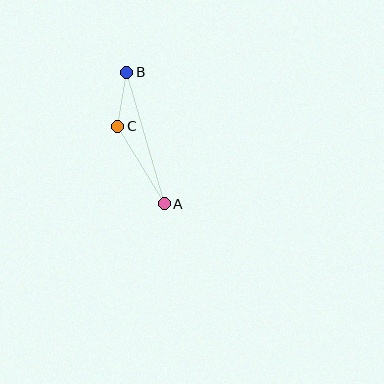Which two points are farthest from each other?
Points A and B are farthest from each other.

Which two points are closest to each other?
Points B and C are closest to each other.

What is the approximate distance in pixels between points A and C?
The distance between A and C is approximately 90 pixels.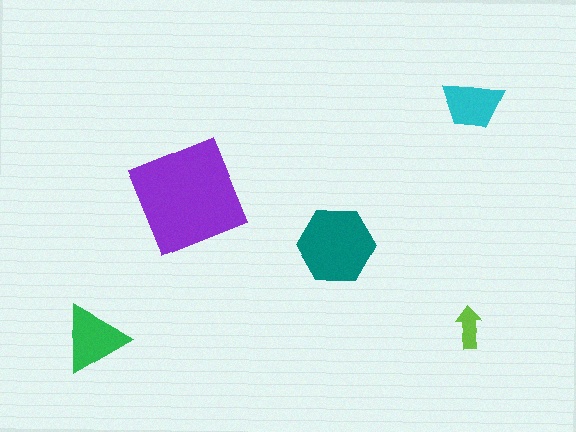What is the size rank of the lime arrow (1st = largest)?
5th.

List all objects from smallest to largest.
The lime arrow, the cyan trapezoid, the green triangle, the teal hexagon, the purple diamond.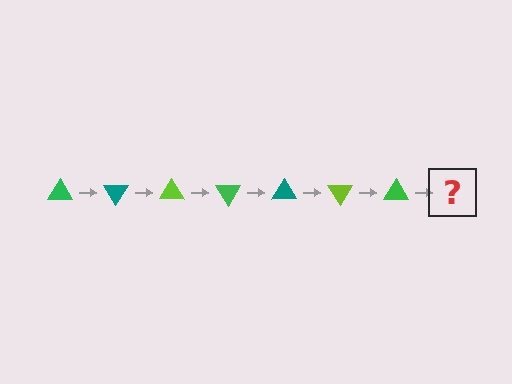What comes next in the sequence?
The next element should be a teal triangle, rotated 420 degrees from the start.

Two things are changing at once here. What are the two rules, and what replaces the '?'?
The two rules are that it rotates 60 degrees each step and the color cycles through green, teal, and lime. The '?' should be a teal triangle, rotated 420 degrees from the start.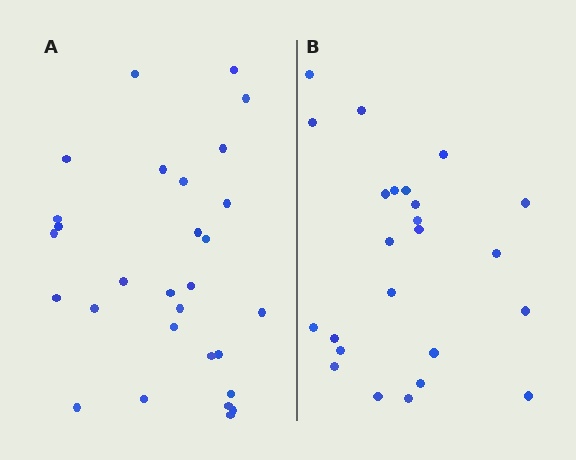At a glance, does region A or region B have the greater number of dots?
Region A (the left region) has more dots.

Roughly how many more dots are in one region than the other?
Region A has about 5 more dots than region B.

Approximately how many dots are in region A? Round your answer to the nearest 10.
About 30 dots. (The exact count is 29, which rounds to 30.)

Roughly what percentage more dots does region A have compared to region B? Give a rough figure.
About 20% more.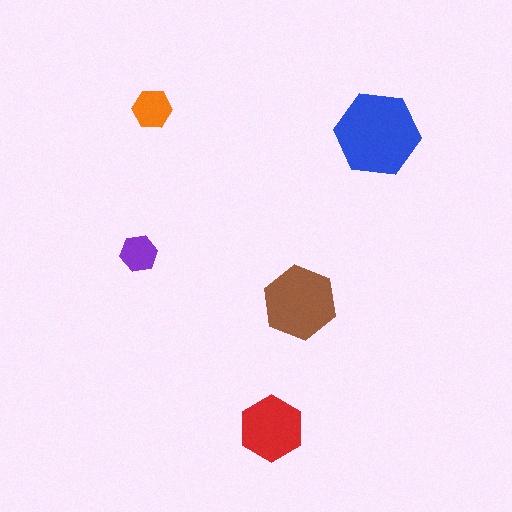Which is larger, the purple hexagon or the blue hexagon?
The blue one.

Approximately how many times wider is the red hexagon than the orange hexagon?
About 1.5 times wider.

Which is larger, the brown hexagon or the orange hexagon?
The brown one.